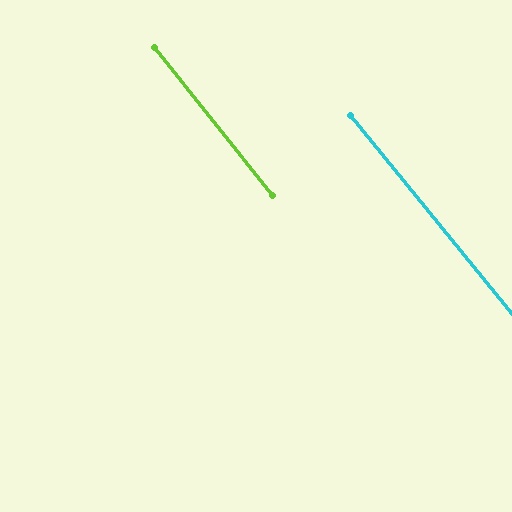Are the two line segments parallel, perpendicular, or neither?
Parallel — their directions differ by only 0.8°.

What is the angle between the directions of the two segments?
Approximately 1 degree.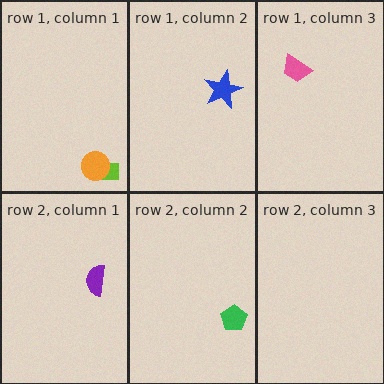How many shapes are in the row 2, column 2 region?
1.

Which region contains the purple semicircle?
The row 2, column 1 region.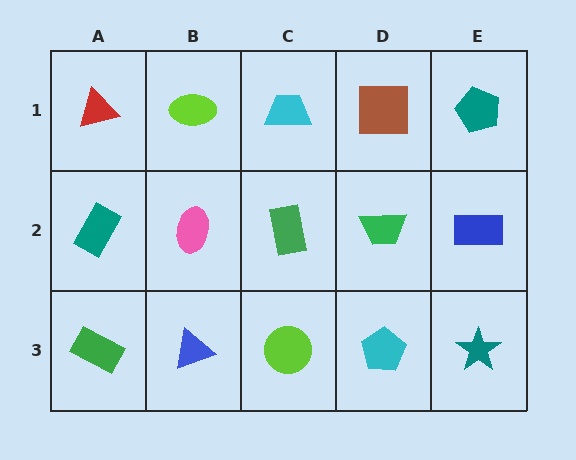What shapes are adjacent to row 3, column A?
A teal rectangle (row 2, column A), a blue triangle (row 3, column B).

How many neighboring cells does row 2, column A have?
3.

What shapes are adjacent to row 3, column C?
A green rectangle (row 2, column C), a blue triangle (row 3, column B), a cyan pentagon (row 3, column D).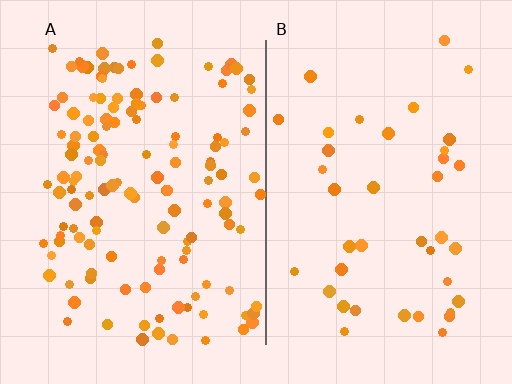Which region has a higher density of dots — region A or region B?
A (the left).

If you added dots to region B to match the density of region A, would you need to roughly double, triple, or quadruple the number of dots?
Approximately triple.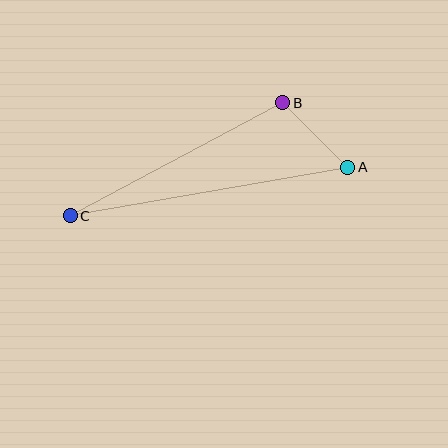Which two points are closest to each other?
Points A and B are closest to each other.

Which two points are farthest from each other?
Points A and C are farthest from each other.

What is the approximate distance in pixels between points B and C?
The distance between B and C is approximately 241 pixels.